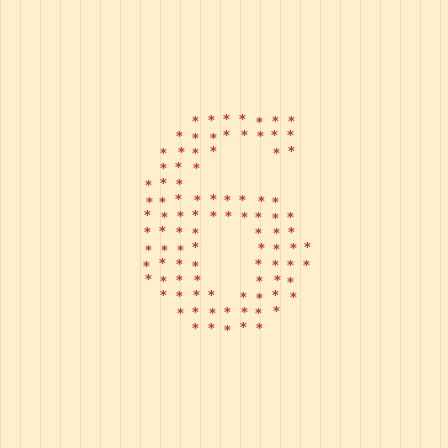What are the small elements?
The small elements are asterisks.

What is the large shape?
The large shape is the digit 6.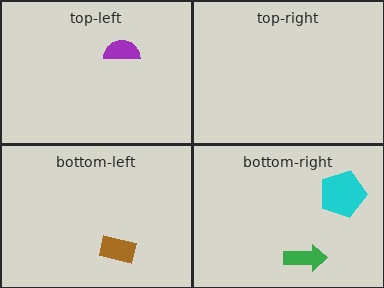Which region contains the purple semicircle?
The top-left region.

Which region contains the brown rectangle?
The bottom-left region.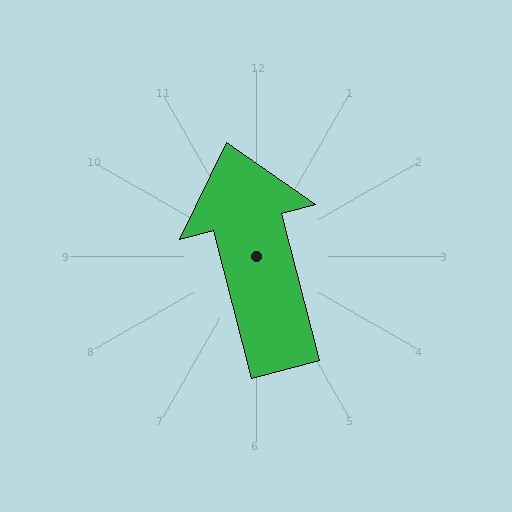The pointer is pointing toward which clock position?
Roughly 12 o'clock.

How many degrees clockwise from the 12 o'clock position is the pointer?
Approximately 346 degrees.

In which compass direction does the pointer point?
North.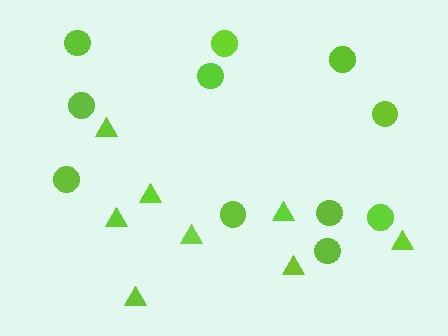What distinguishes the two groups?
There are 2 groups: one group of triangles (8) and one group of circles (11).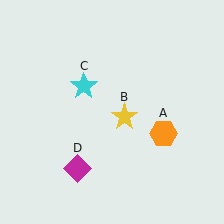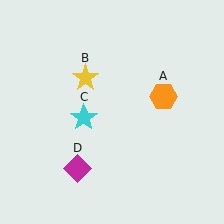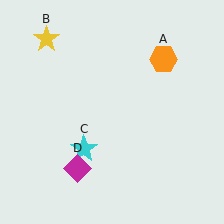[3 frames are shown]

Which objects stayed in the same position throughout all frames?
Magenta diamond (object D) remained stationary.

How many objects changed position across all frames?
3 objects changed position: orange hexagon (object A), yellow star (object B), cyan star (object C).